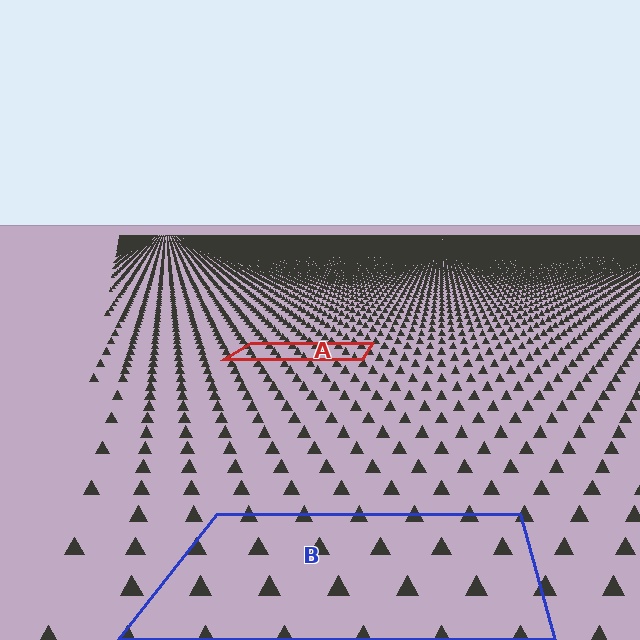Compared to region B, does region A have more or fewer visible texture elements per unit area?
Region A has more texture elements per unit area — they are packed more densely because it is farther away.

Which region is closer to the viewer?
Region B is closer. The texture elements there are larger and more spread out.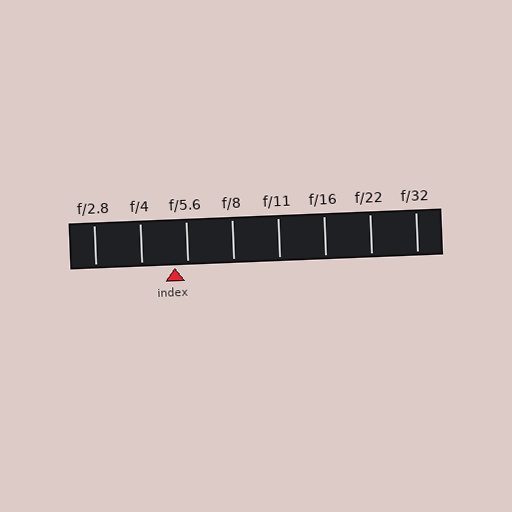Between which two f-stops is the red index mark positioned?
The index mark is between f/4 and f/5.6.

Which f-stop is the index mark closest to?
The index mark is closest to f/5.6.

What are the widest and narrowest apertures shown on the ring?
The widest aperture shown is f/2.8 and the narrowest is f/32.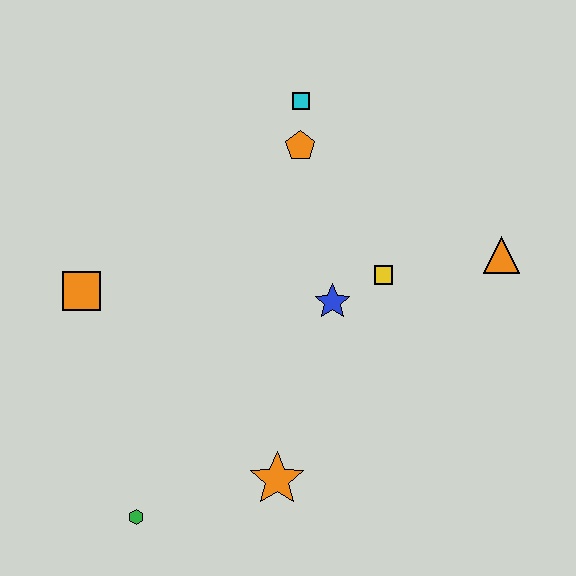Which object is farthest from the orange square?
The orange triangle is farthest from the orange square.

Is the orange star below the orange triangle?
Yes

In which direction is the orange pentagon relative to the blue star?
The orange pentagon is above the blue star.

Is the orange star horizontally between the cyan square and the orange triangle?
No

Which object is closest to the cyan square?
The orange pentagon is closest to the cyan square.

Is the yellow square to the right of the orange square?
Yes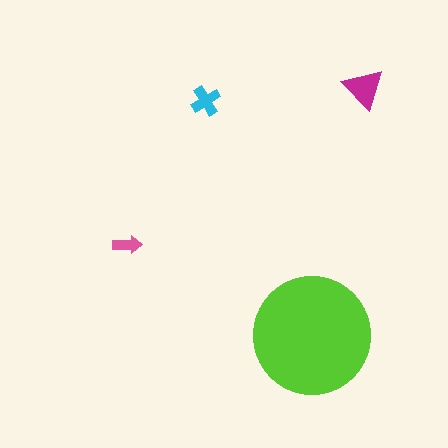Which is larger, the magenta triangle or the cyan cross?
The magenta triangle.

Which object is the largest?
The lime circle.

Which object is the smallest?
The pink arrow.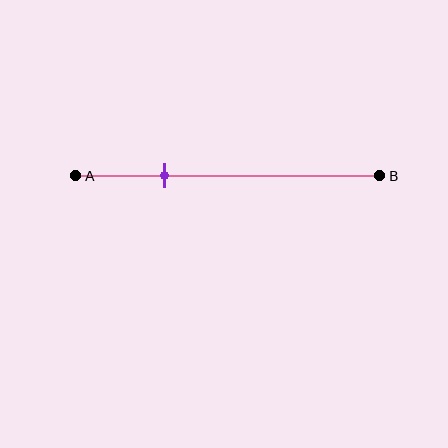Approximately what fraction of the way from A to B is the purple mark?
The purple mark is approximately 30% of the way from A to B.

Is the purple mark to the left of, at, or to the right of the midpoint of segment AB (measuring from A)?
The purple mark is to the left of the midpoint of segment AB.